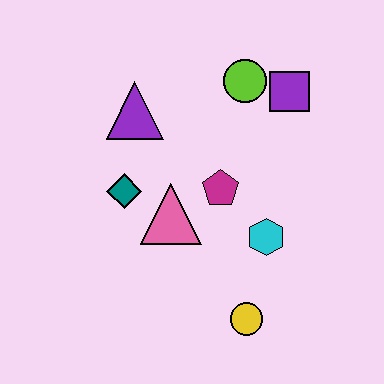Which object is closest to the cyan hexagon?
The magenta pentagon is closest to the cyan hexagon.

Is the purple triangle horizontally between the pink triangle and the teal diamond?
Yes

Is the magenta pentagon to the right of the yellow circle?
No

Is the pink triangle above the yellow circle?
Yes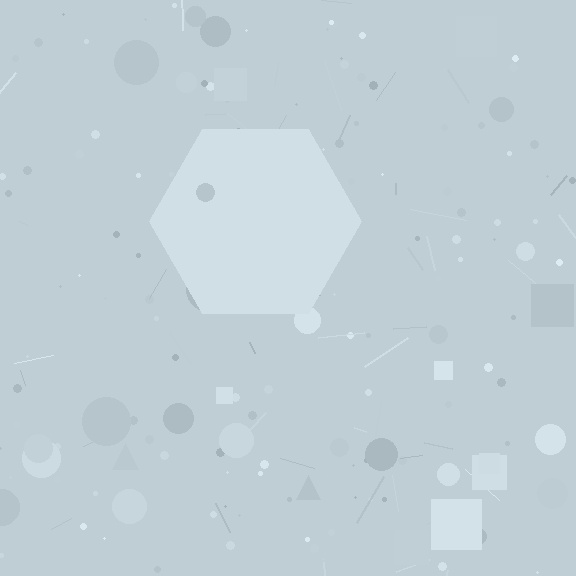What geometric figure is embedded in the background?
A hexagon is embedded in the background.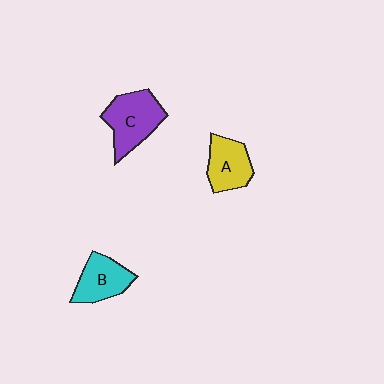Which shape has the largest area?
Shape C (purple).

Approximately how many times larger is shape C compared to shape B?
Approximately 1.3 times.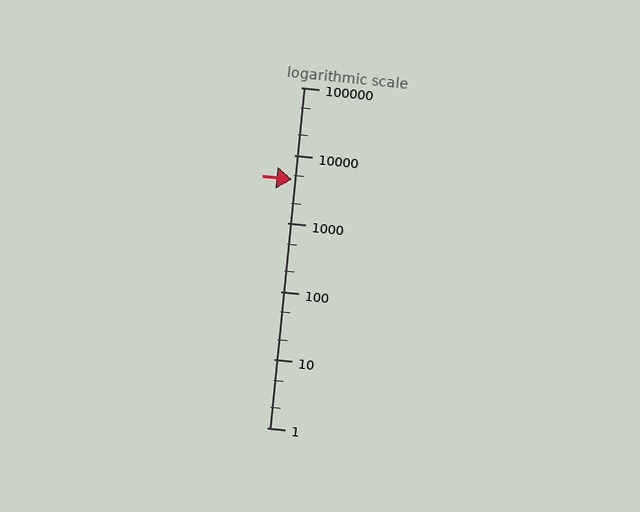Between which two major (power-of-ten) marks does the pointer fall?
The pointer is between 1000 and 10000.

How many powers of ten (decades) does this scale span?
The scale spans 5 decades, from 1 to 100000.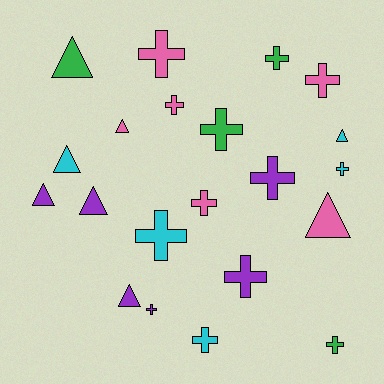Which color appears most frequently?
Purple, with 6 objects.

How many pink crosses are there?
There are 4 pink crosses.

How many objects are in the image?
There are 21 objects.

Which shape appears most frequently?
Cross, with 13 objects.